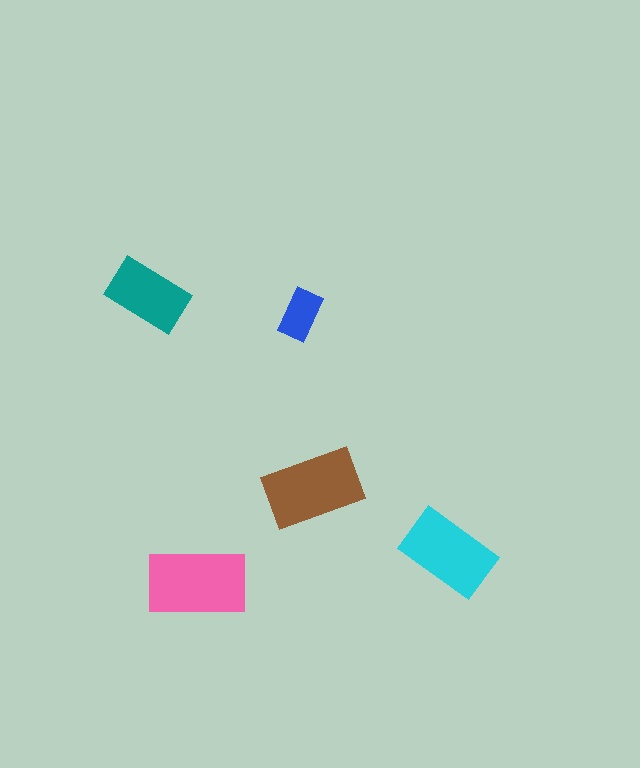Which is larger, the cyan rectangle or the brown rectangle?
The brown one.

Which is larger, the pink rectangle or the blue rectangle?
The pink one.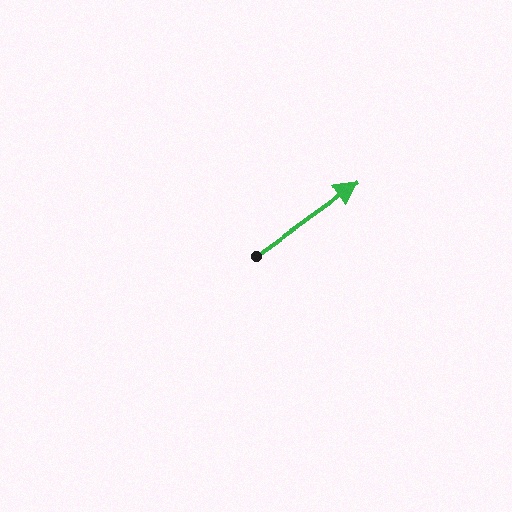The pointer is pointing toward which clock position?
Roughly 2 o'clock.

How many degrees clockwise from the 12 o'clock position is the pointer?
Approximately 55 degrees.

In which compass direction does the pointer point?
Northeast.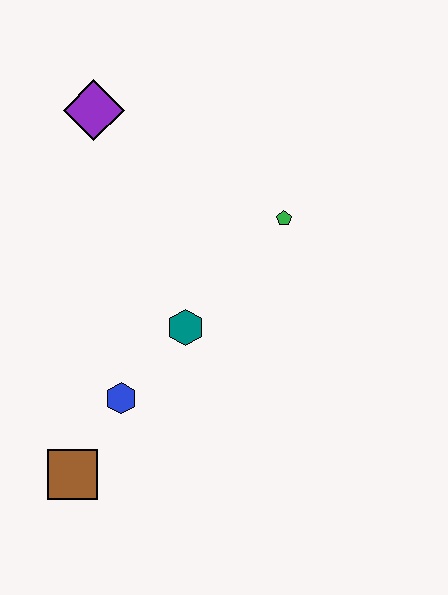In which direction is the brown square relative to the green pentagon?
The brown square is below the green pentagon.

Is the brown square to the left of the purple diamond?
Yes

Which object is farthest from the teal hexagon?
The purple diamond is farthest from the teal hexagon.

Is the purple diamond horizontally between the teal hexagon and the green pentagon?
No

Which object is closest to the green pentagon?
The teal hexagon is closest to the green pentagon.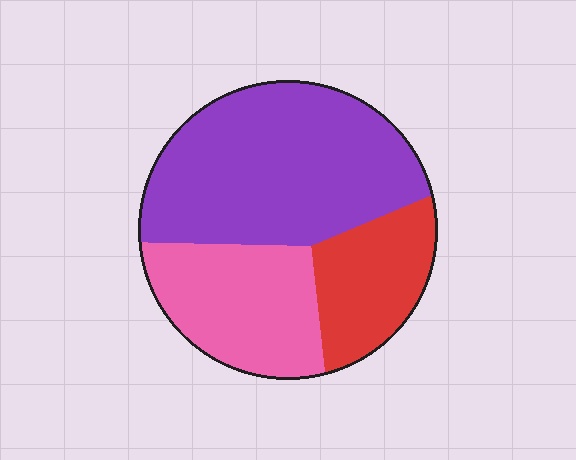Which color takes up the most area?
Purple, at roughly 50%.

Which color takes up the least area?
Red, at roughly 20%.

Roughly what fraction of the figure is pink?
Pink covers roughly 30% of the figure.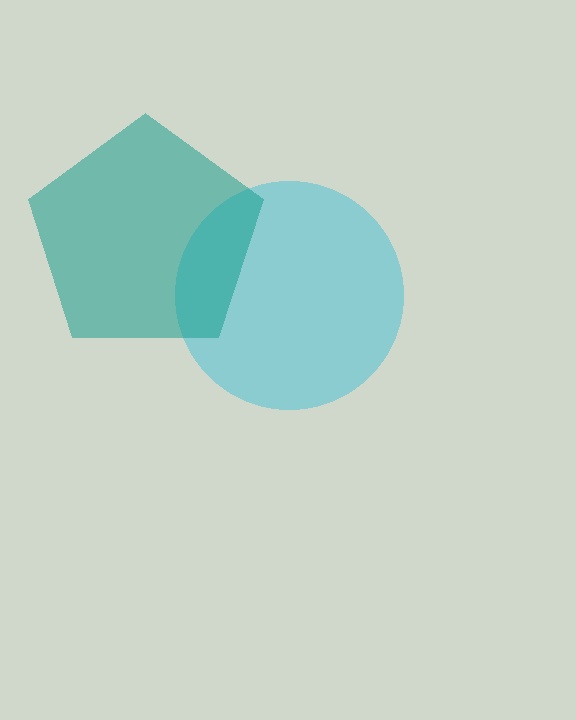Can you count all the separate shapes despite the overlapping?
Yes, there are 2 separate shapes.